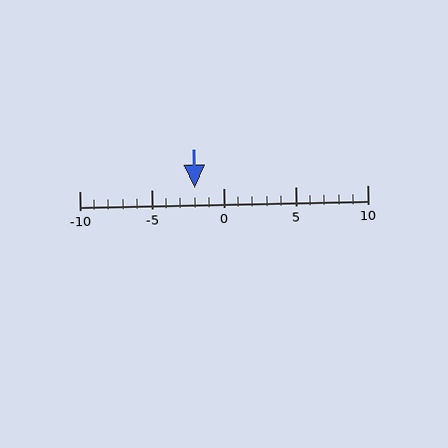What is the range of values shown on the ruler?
The ruler shows values from -10 to 10.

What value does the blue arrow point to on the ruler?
The blue arrow points to approximately -2.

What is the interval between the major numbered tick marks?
The major tick marks are spaced 5 units apart.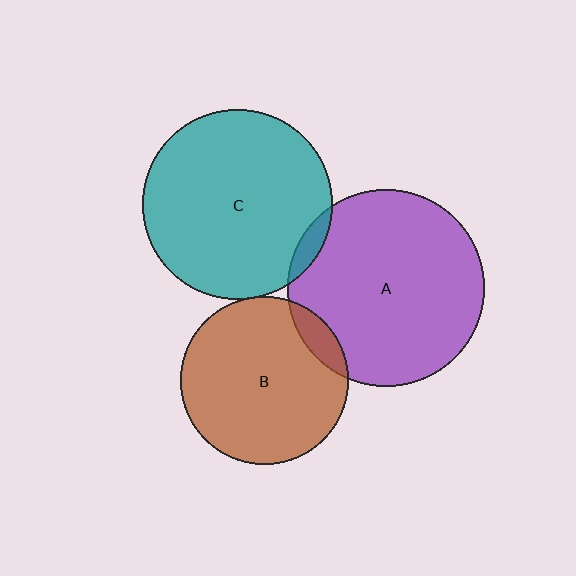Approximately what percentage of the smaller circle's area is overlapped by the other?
Approximately 10%.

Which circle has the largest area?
Circle A (purple).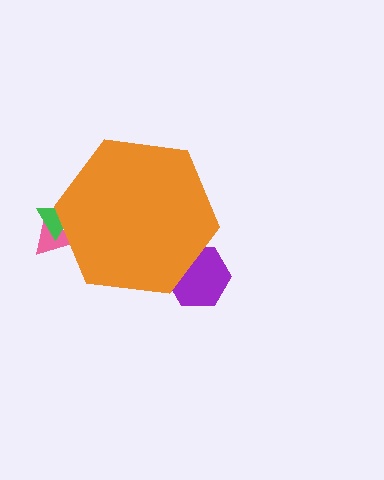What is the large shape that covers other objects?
An orange hexagon.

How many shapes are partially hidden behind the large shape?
3 shapes are partially hidden.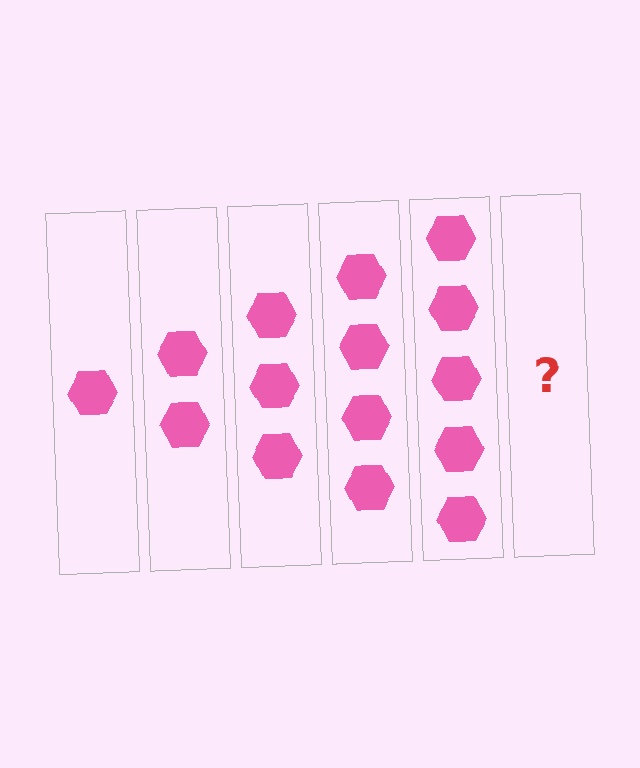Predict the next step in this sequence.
The next step is 6 hexagons.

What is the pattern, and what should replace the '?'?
The pattern is that each step adds one more hexagon. The '?' should be 6 hexagons.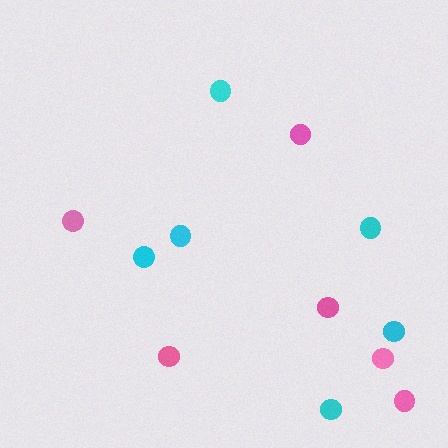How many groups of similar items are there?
There are 2 groups: one group of cyan circles (6) and one group of pink circles (6).